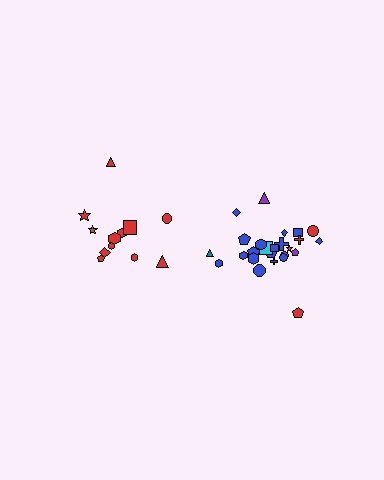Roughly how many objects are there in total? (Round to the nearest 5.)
Roughly 35 objects in total.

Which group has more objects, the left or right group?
The right group.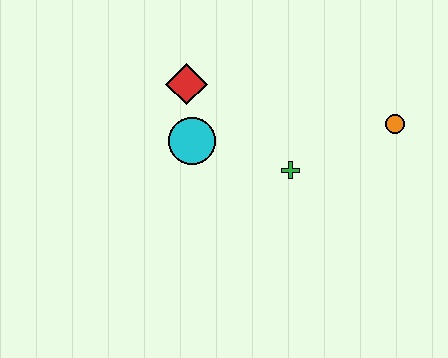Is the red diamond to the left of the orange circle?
Yes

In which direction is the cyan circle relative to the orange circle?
The cyan circle is to the left of the orange circle.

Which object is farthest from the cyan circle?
The orange circle is farthest from the cyan circle.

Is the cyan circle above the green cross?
Yes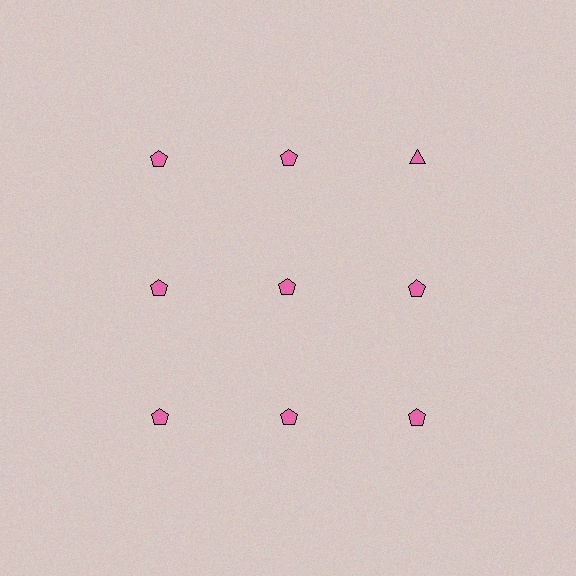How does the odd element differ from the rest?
It has a different shape: triangle instead of pentagon.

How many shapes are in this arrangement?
There are 9 shapes arranged in a grid pattern.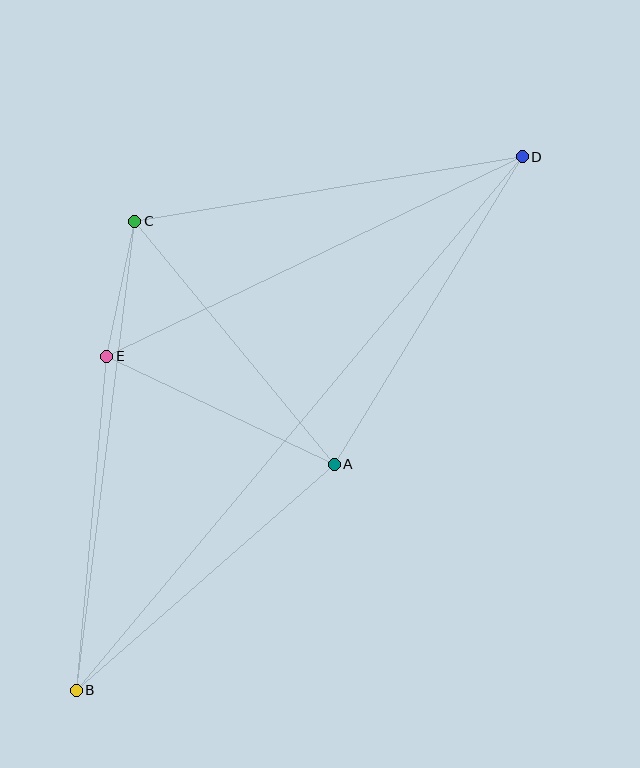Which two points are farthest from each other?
Points B and D are farthest from each other.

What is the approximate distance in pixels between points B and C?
The distance between B and C is approximately 473 pixels.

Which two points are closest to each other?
Points C and E are closest to each other.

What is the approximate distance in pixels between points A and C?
The distance between A and C is approximately 315 pixels.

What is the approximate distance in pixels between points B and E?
The distance between B and E is approximately 335 pixels.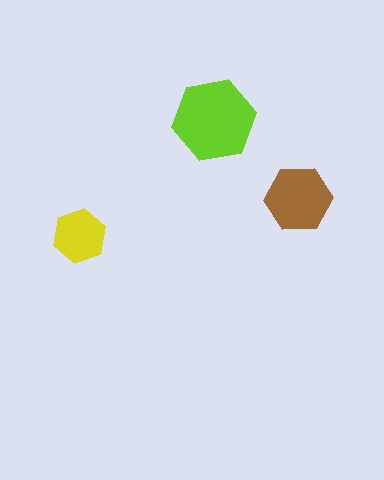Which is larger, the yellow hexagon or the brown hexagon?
The brown one.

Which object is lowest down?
The yellow hexagon is bottommost.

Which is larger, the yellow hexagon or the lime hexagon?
The lime one.